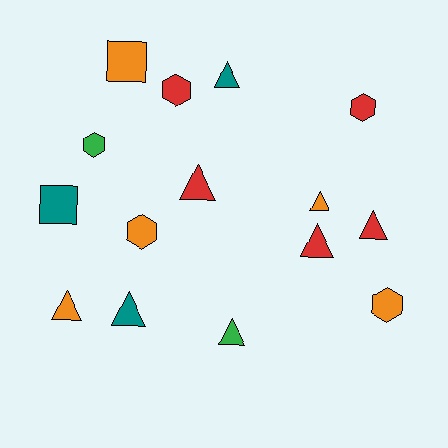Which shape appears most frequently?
Triangle, with 8 objects.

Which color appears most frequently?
Red, with 5 objects.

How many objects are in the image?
There are 15 objects.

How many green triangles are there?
There is 1 green triangle.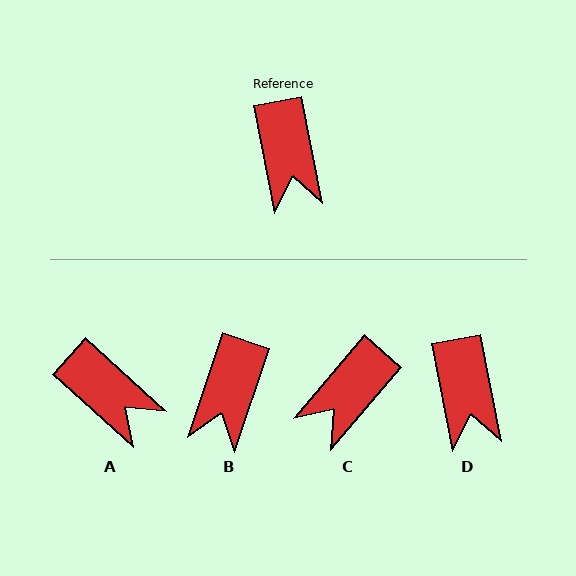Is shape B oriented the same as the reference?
No, it is off by about 29 degrees.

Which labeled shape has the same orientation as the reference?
D.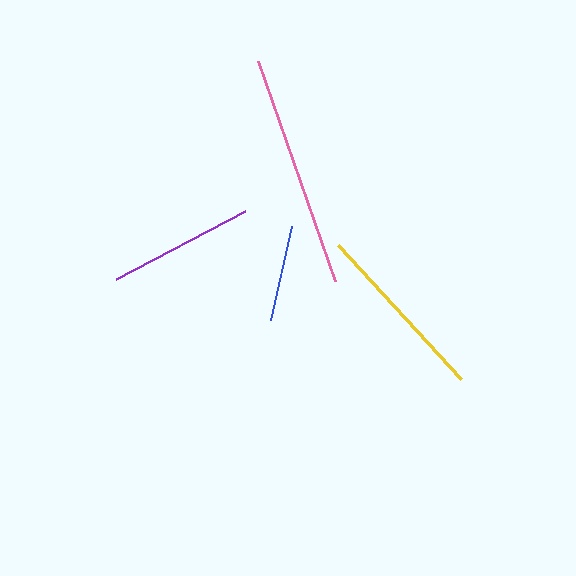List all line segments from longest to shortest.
From longest to shortest: pink, yellow, purple, blue.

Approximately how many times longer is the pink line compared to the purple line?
The pink line is approximately 1.6 times the length of the purple line.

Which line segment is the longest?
The pink line is the longest at approximately 233 pixels.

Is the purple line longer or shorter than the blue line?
The purple line is longer than the blue line.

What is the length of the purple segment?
The purple segment is approximately 146 pixels long.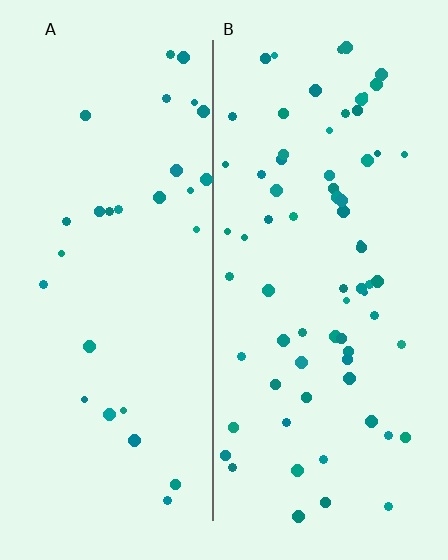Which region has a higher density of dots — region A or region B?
B (the right).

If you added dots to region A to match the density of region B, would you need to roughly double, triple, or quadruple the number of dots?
Approximately double.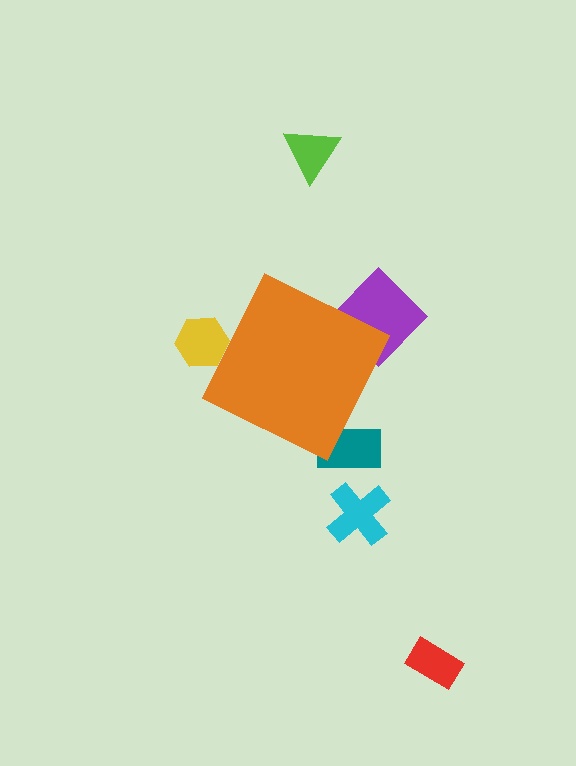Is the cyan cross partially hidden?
No, the cyan cross is fully visible.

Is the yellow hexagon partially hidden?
Yes, the yellow hexagon is partially hidden behind the orange diamond.